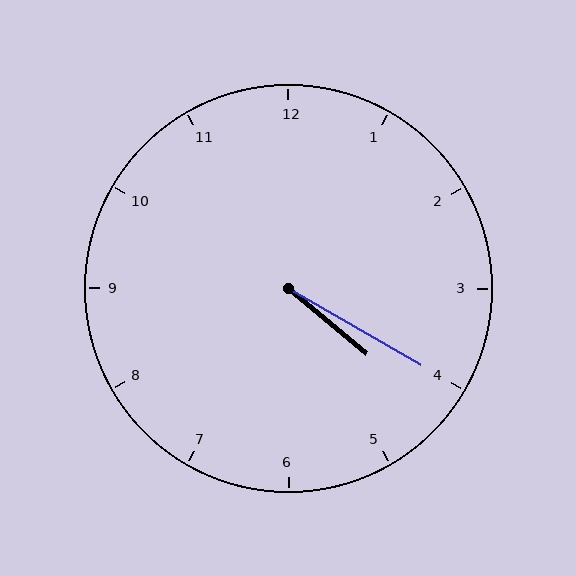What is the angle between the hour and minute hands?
Approximately 10 degrees.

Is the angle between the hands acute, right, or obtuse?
It is acute.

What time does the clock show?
4:20.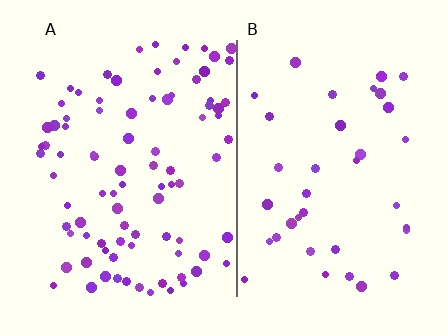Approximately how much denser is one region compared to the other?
Approximately 2.4× — region A over region B.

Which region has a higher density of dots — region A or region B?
A (the left).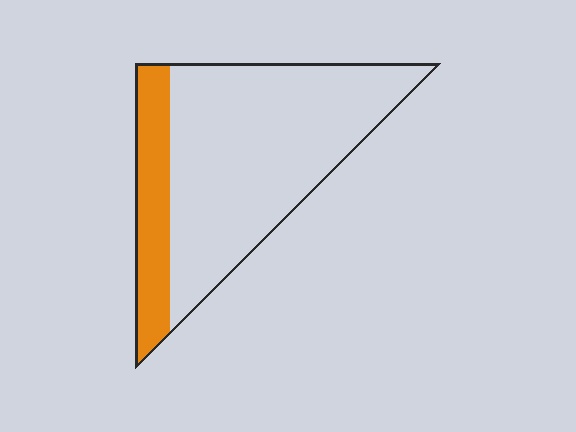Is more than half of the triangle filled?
No.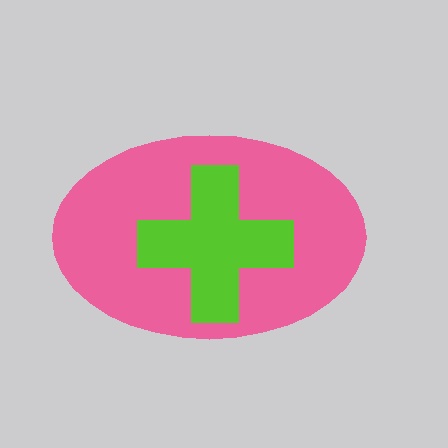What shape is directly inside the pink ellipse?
The lime cross.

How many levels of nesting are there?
2.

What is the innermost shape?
The lime cross.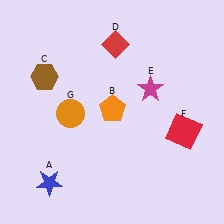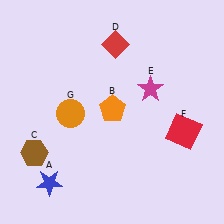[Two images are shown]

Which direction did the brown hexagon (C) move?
The brown hexagon (C) moved down.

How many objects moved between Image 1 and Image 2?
1 object moved between the two images.